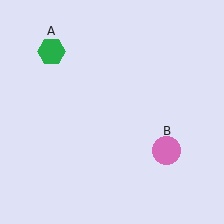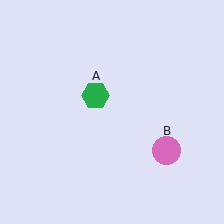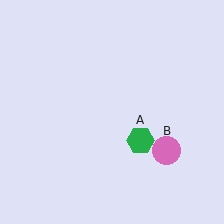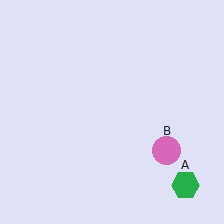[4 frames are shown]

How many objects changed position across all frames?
1 object changed position: green hexagon (object A).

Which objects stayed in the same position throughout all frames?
Pink circle (object B) remained stationary.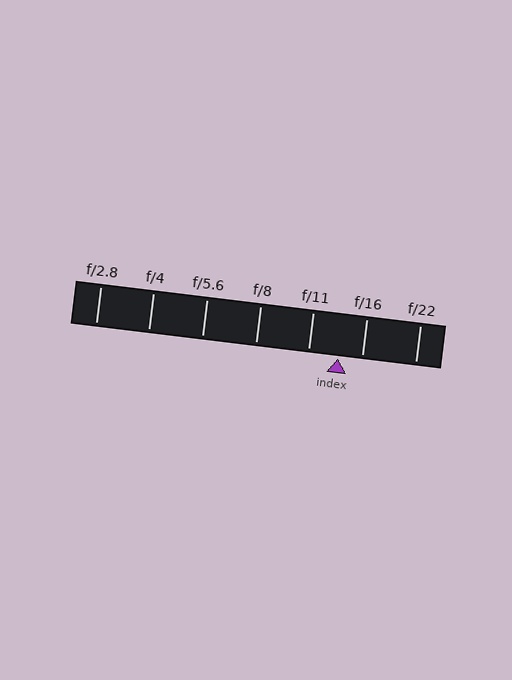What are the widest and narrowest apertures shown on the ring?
The widest aperture shown is f/2.8 and the narrowest is f/22.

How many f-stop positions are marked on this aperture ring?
There are 7 f-stop positions marked.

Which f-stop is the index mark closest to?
The index mark is closest to f/16.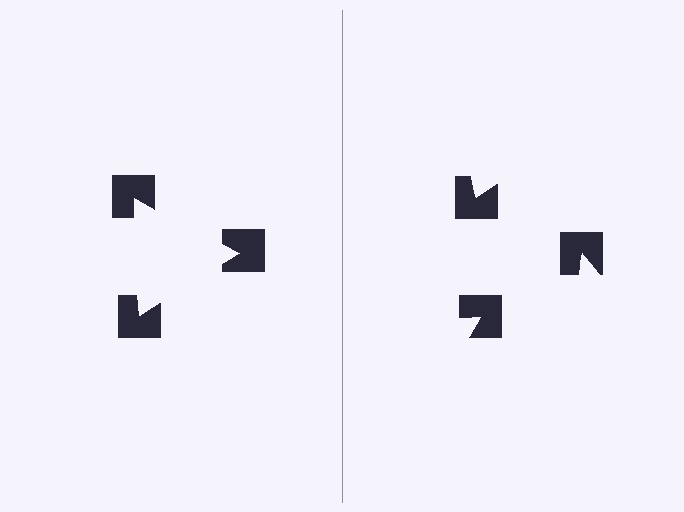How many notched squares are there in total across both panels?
6 — 3 on each side.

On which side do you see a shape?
An illusory triangle appears on the left side. On the right side the wedge cuts are rotated, so no coherent shape forms.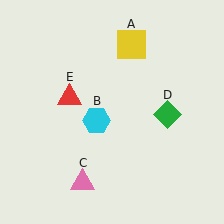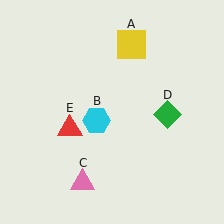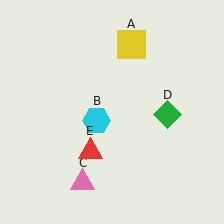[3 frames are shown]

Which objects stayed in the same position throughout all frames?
Yellow square (object A) and cyan hexagon (object B) and pink triangle (object C) and green diamond (object D) remained stationary.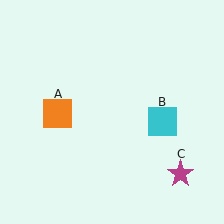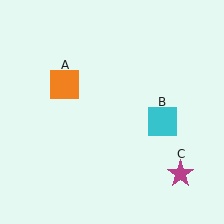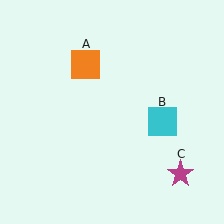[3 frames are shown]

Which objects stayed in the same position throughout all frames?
Cyan square (object B) and magenta star (object C) remained stationary.